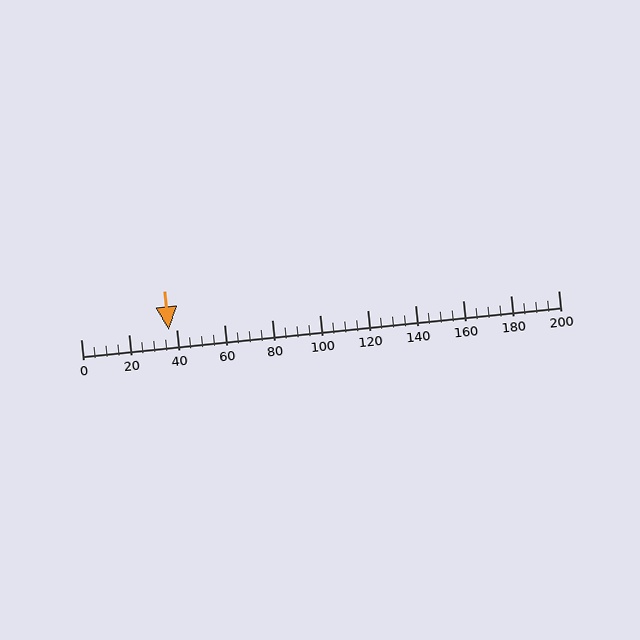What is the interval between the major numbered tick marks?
The major tick marks are spaced 20 units apart.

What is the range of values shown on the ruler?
The ruler shows values from 0 to 200.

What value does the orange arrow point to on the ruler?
The orange arrow points to approximately 37.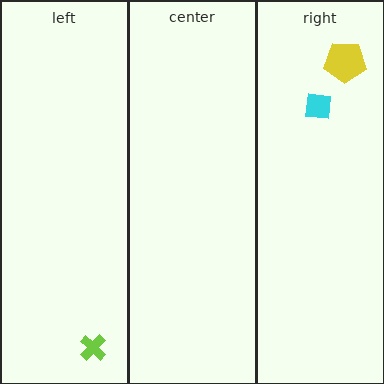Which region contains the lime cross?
The left region.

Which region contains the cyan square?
The right region.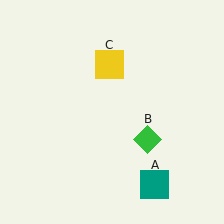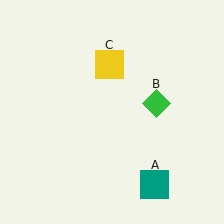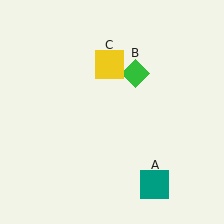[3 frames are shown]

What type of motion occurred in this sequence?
The green diamond (object B) rotated counterclockwise around the center of the scene.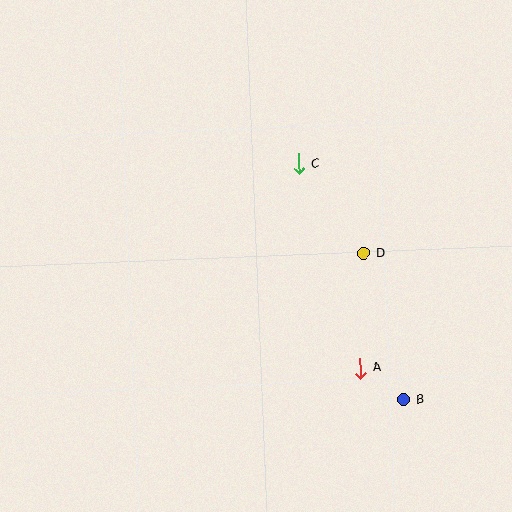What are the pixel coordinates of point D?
Point D is at (364, 253).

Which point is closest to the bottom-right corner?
Point B is closest to the bottom-right corner.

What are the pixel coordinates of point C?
Point C is at (299, 164).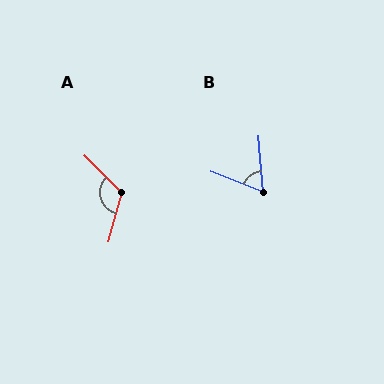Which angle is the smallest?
B, at approximately 64 degrees.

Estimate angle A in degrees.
Approximately 120 degrees.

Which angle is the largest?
A, at approximately 120 degrees.